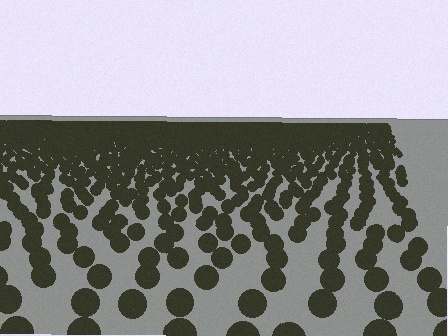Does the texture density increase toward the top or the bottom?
Density increases toward the top.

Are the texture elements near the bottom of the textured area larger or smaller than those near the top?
Larger. Near the bottom, elements are closer to the viewer and appear at a bigger on-screen size.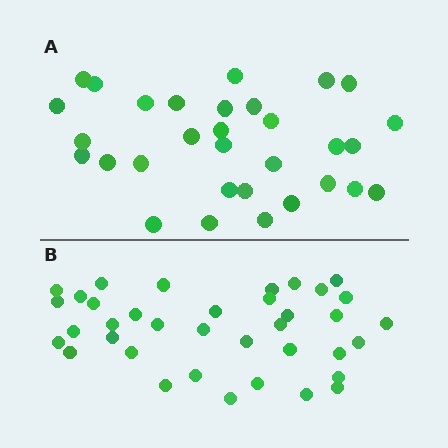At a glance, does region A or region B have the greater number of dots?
Region B (the bottom region) has more dots.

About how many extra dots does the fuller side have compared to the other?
Region B has about 6 more dots than region A.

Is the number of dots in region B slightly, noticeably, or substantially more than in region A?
Region B has only slightly more — the two regions are fairly close. The ratio is roughly 1.2 to 1.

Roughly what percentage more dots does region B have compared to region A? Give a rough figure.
About 20% more.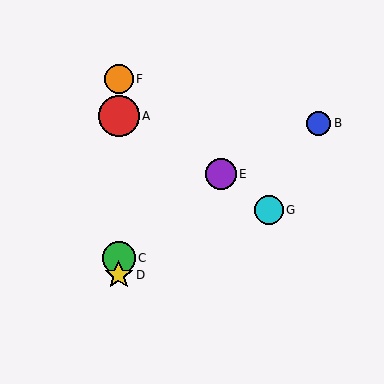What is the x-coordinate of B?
Object B is at x≈318.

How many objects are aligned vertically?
4 objects (A, C, D, F) are aligned vertically.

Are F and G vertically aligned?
No, F is at x≈119 and G is at x≈269.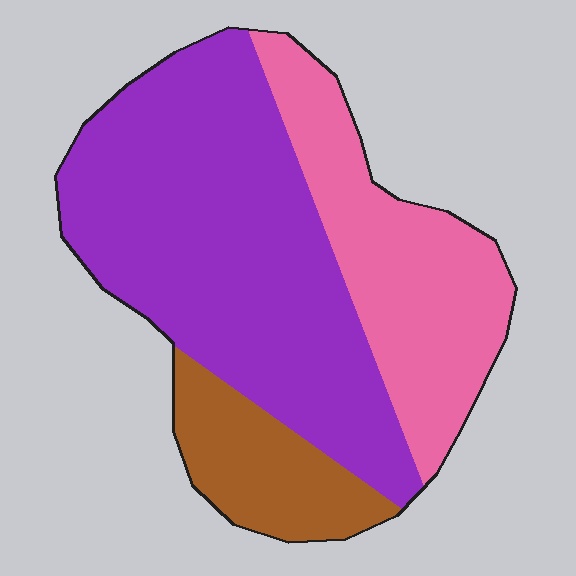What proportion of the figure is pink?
Pink covers about 30% of the figure.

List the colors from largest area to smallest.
From largest to smallest: purple, pink, brown.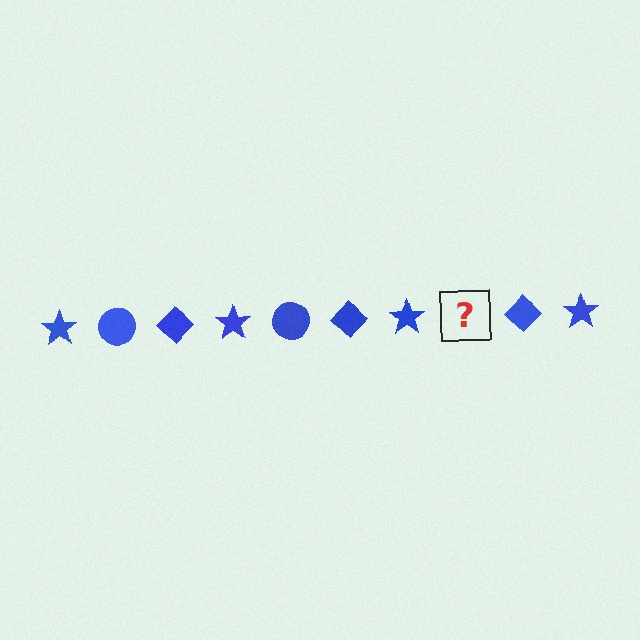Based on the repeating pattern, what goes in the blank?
The blank should be a blue circle.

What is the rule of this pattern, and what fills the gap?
The rule is that the pattern cycles through star, circle, diamond shapes in blue. The gap should be filled with a blue circle.